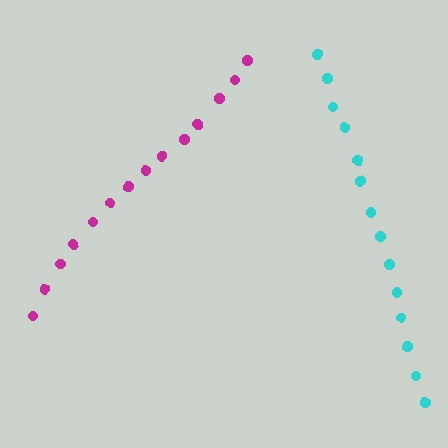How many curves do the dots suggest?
There are 2 distinct paths.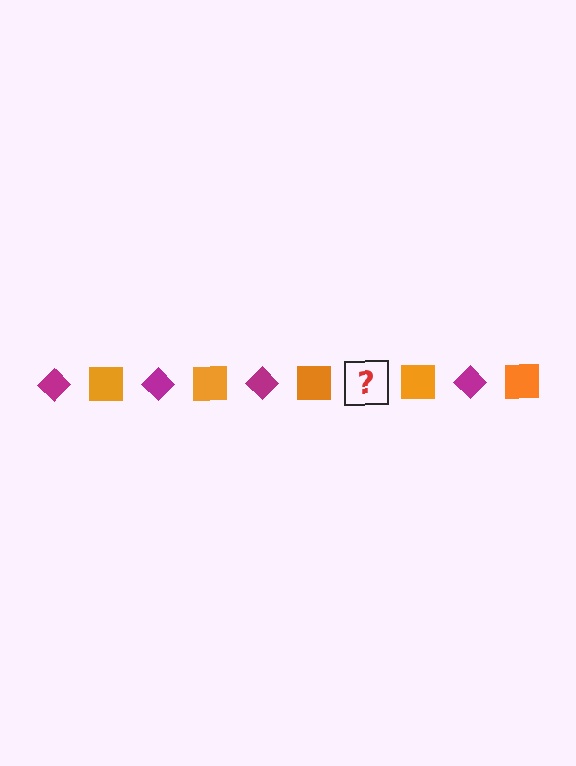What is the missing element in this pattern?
The missing element is a magenta diamond.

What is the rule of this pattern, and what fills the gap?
The rule is that the pattern alternates between magenta diamond and orange square. The gap should be filled with a magenta diamond.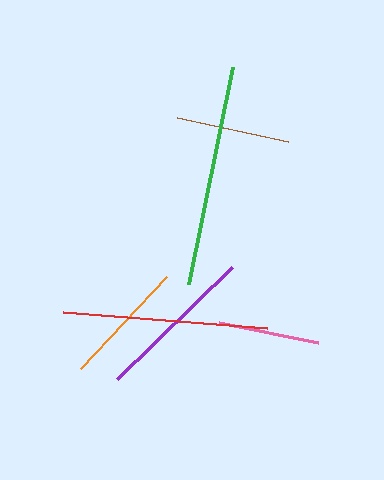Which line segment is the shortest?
The pink line is the shortest at approximately 101 pixels.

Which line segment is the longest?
The green line is the longest at approximately 222 pixels.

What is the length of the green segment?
The green segment is approximately 222 pixels long.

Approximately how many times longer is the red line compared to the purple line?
The red line is approximately 1.3 times the length of the purple line.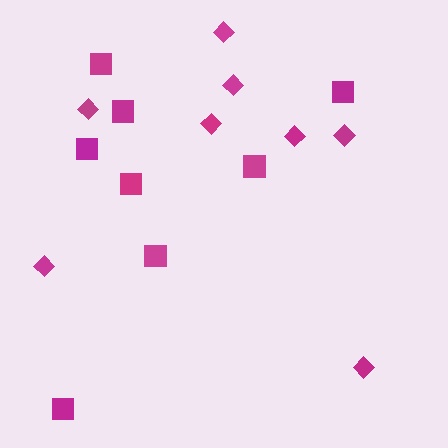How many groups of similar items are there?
There are 2 groups: one group of diamonds (8) and one group of squares (8).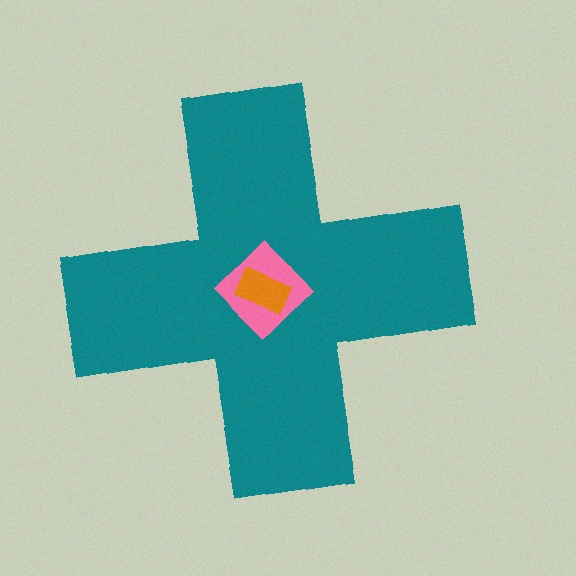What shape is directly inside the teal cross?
The pink diamond.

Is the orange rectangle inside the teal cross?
Yes.